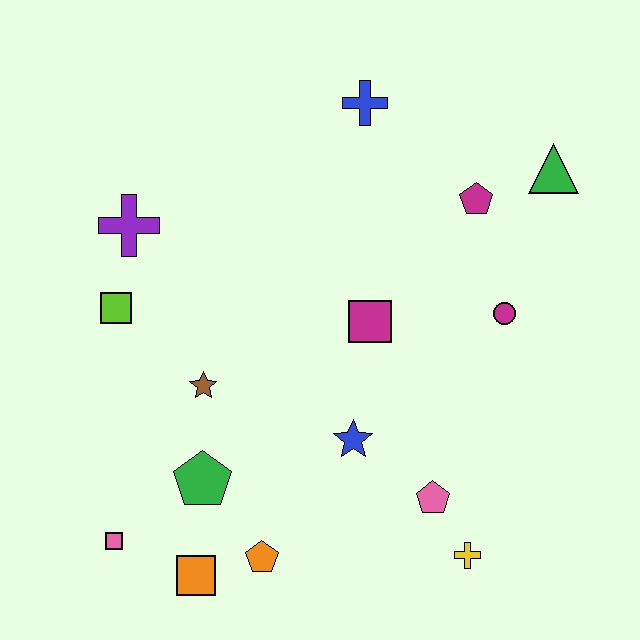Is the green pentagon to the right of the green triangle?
No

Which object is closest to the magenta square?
The blue star is closest to the magenta square.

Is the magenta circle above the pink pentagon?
Yes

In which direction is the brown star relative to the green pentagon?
The brown star is above the green pentagon.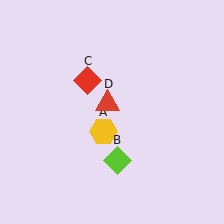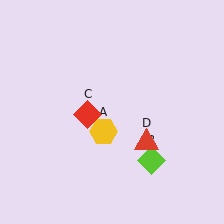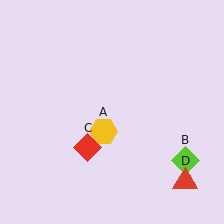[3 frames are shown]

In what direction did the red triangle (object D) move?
The red triangle (object D) moved down and to the right.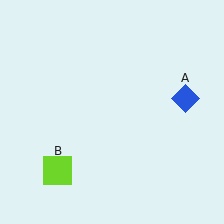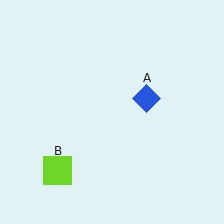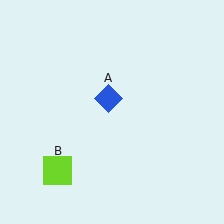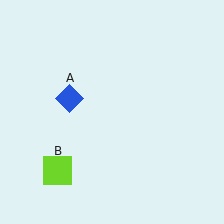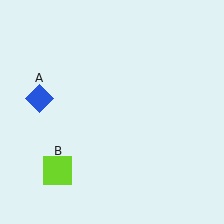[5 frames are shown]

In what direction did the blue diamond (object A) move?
The blue diamond (object A) moved left.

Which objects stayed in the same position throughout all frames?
Lime square (object B) remained stationary.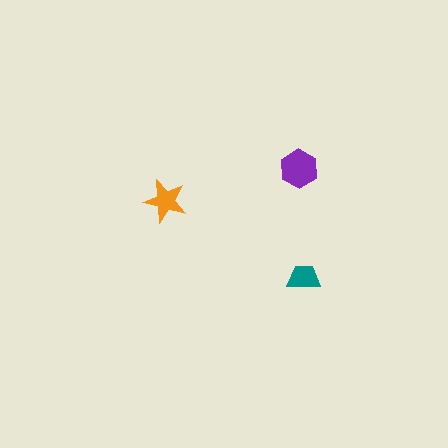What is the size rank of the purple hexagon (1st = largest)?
1st.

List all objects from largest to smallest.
The purple hexagon, the orange star, the teal trapezoid.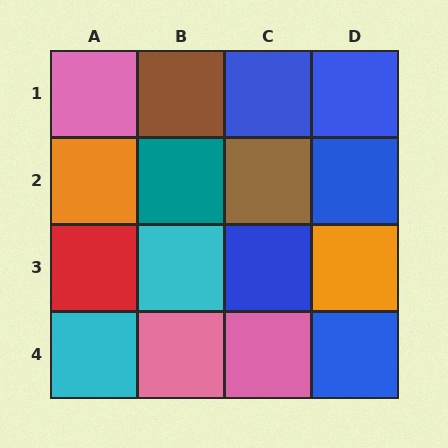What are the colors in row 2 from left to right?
Orange, teal, brown, blue.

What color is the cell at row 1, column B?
Brown.